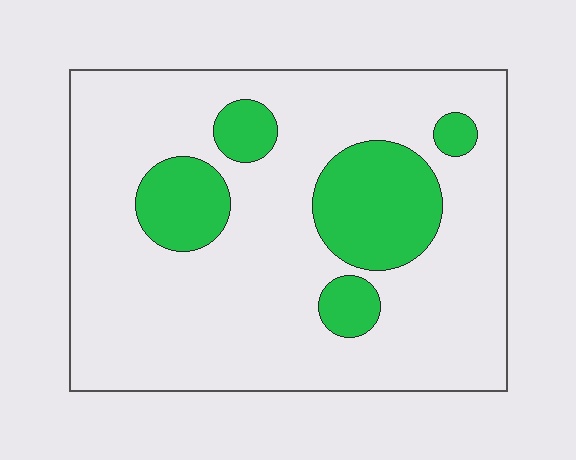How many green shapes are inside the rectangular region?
5.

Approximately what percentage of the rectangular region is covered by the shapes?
Approximately 20%.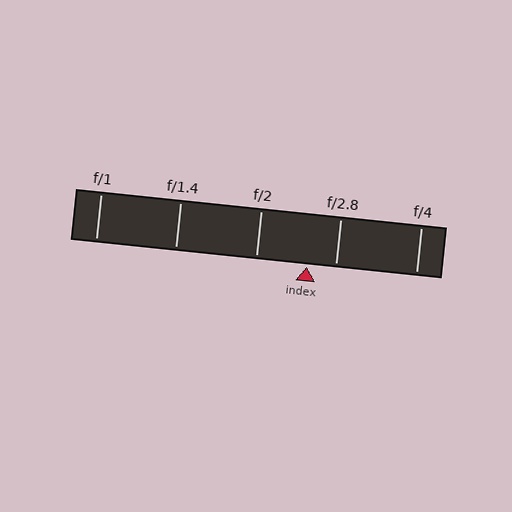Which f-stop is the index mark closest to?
The index mark is closest to f/2.8.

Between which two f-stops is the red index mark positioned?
The index mark is between f/2 and f/2.8.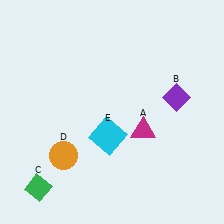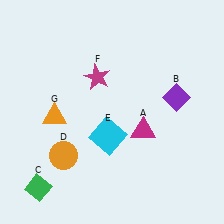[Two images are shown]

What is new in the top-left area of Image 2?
A magenta star (F) was added in the top-left area of Image 2.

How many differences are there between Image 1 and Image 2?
There are 2 differences between the two images.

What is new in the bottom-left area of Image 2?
An orange triangle (G) was added in the bottom-left area of Image 2.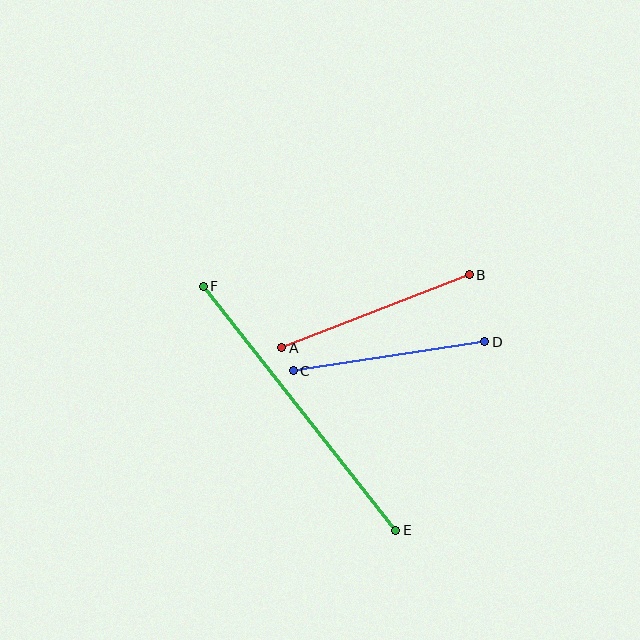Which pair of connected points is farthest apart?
Points E and F are farthest apart.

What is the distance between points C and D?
The distance is approximately 194 pixels.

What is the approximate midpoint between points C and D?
The midpoint is at approximately (389, 356) pixels.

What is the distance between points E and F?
The distance is approximately 311 pixels.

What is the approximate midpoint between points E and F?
The midpoint is at approximately (299, 408) pixels.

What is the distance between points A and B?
The distance is approximately 201 pixels.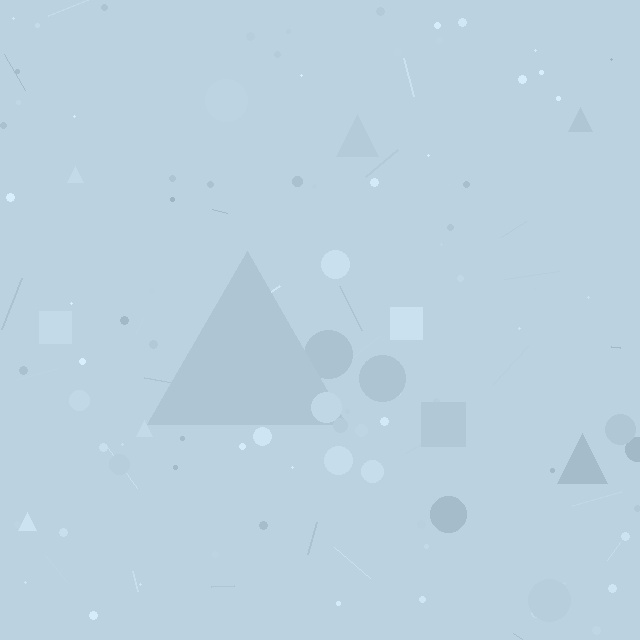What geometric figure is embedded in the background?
A triangle is embedded in the background.